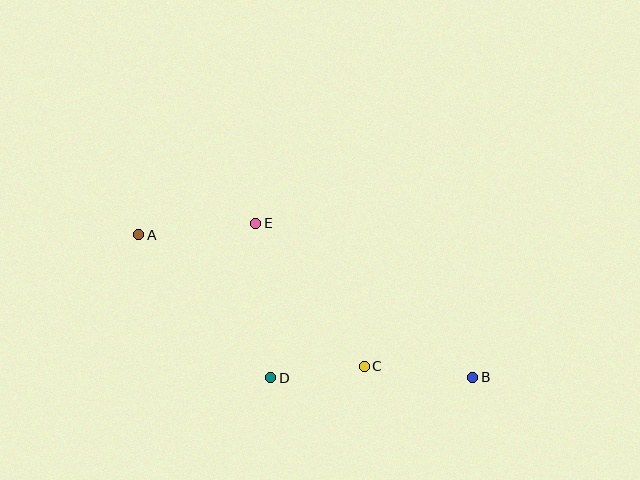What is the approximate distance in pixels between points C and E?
The distance between C and E is approximately 179 pixels.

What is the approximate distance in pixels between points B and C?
The distance between B and C is approximately 109 pixels.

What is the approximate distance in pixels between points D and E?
The distance between D and E is approximately 155 pixels.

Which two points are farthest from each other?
Points A and B are farthest from each other.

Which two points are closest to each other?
Points C and D are closest to each other.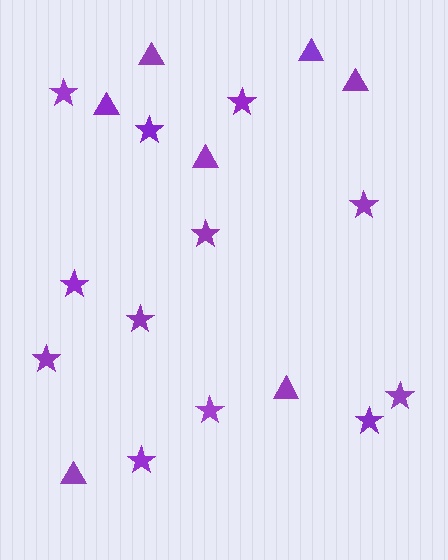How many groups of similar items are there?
There are 2 groups: one group of triangles (7) and one group of stars (12).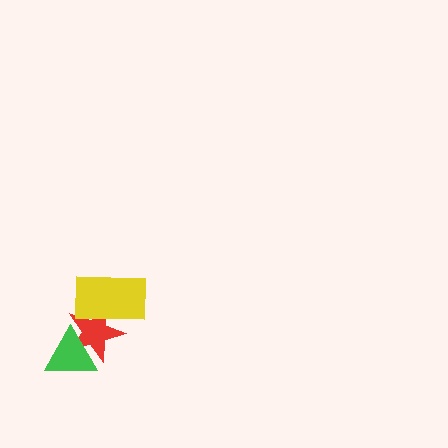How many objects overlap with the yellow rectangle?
1 object overlaps with the yellow rectangle.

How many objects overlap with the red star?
2 objects overlap with the red star.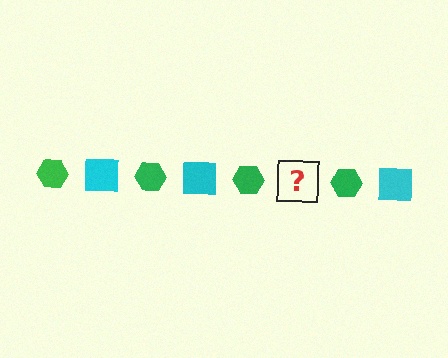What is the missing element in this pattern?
The missing element is a cyan square.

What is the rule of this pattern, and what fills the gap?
The rule is that the pattern alternates between green hexagon and cyan square. The gap should be filled with a cyan square.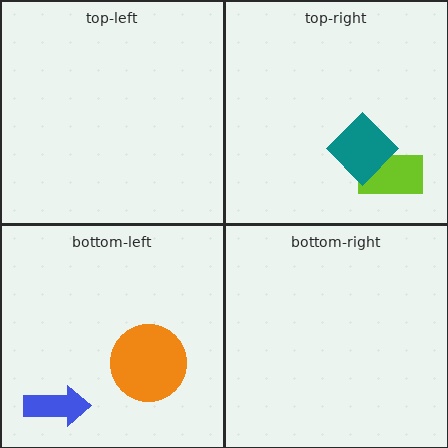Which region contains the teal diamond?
The top-right region.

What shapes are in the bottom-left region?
The orange circle, the blue arrow.